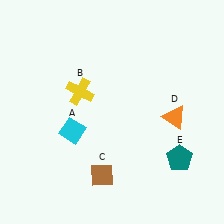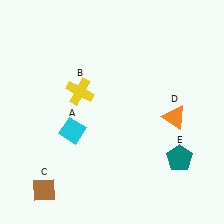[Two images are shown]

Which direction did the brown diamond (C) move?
The brown diamond (C) moved left.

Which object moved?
The brown diamond (C) moved left.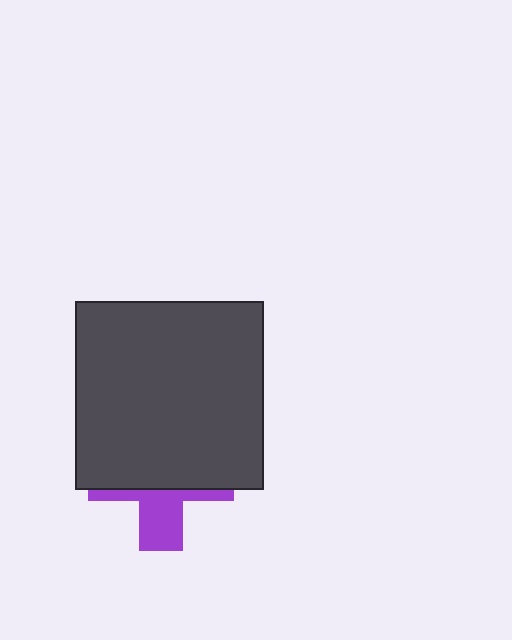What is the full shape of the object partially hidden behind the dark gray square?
The partially hidden object is a purple cross.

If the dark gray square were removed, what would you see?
You would see the complete purple cross.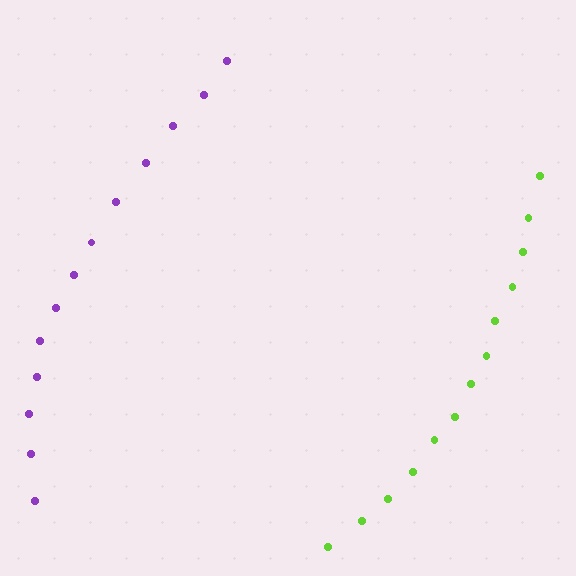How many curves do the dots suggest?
There are 2 distinct paths.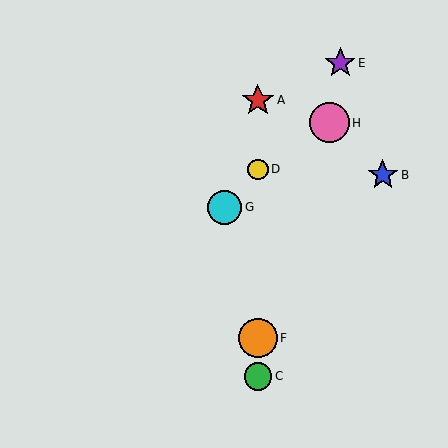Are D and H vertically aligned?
No, D is at x≈258 and H is at x≈329.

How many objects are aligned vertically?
4 objects (A, C, D, F) are aligned vertically.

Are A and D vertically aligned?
Yes, both are at x≈258.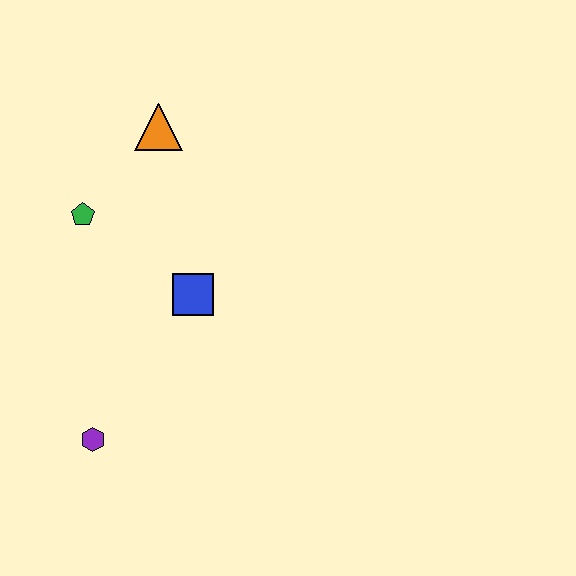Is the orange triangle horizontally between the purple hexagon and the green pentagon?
No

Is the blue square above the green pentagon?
No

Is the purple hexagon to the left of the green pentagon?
No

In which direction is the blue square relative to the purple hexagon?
The blue square is above the purple hexagon.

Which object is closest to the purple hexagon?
The blue square is closest to the purple hexagon.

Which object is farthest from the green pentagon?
The purple hexagon is farthest from the green pentagon.